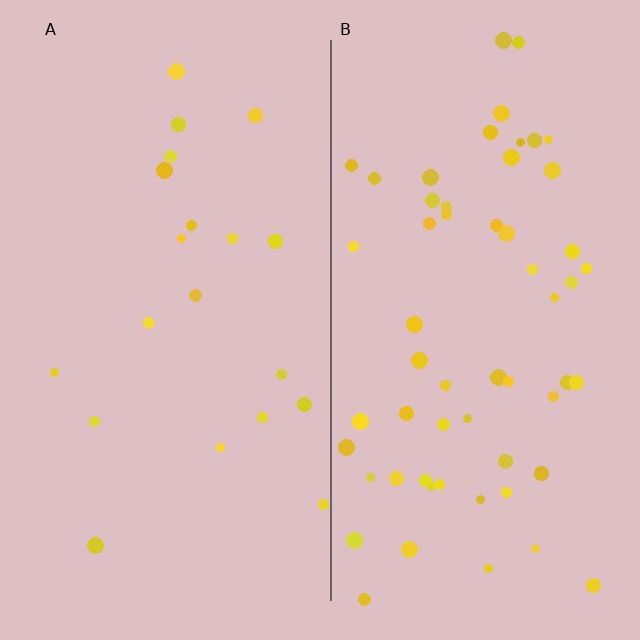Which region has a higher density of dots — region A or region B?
B (the right).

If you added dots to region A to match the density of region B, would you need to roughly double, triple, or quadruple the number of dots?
Approximately triple.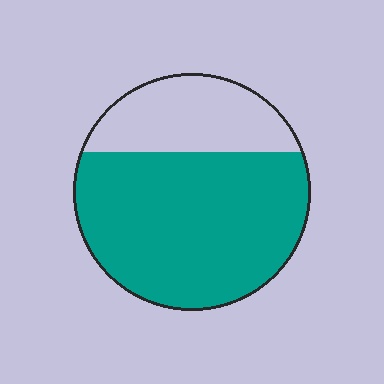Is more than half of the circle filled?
Yes.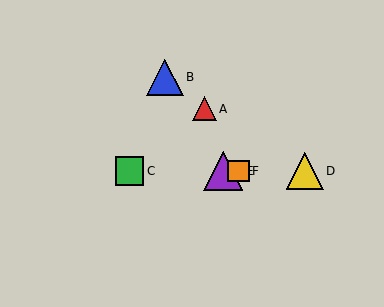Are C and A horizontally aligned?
No, C is at y≈171 and A is at y≈109.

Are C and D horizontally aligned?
Yes, both are at y≈171.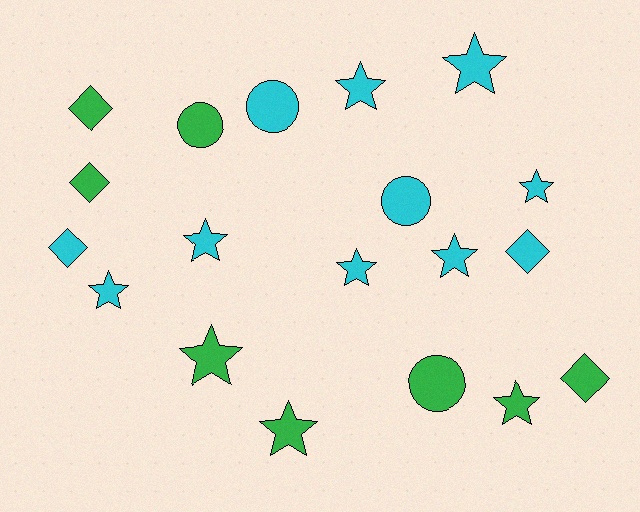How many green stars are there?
There are 3 green stars.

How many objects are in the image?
There are 19 objects.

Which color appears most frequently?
Cyan, with 11 objects.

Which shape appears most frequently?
Star, with 10 objects.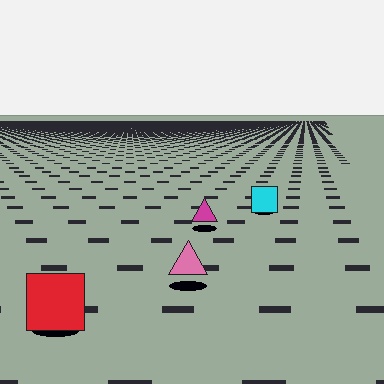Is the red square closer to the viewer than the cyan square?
Yes. The red square is closer — you can tell from the texture gradient: the ground texture is coarser near it.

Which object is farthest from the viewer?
The cyan square is farthest from the viewer. It appears smaller and the ground texture around it is denser.